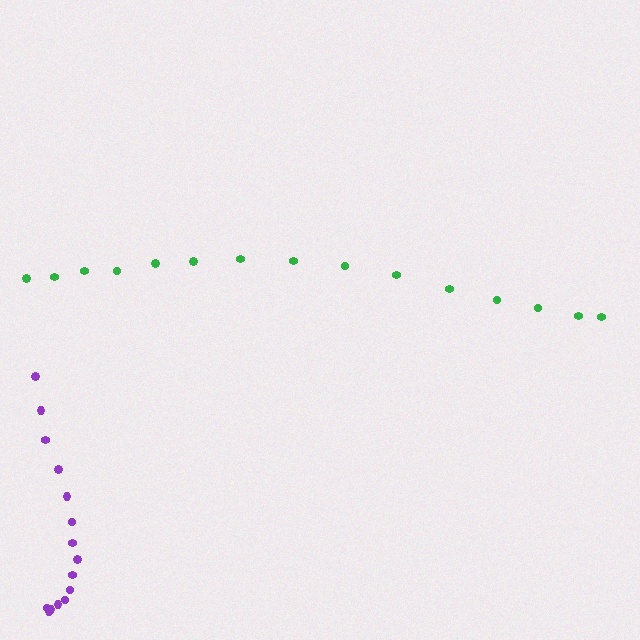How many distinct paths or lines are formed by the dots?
There are 2 distinct paths.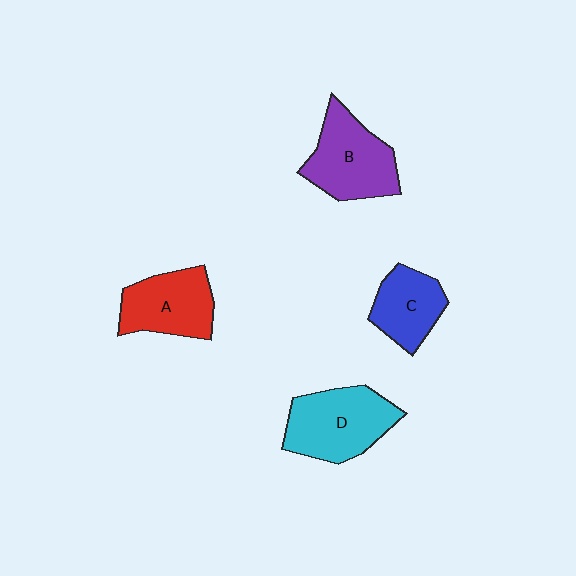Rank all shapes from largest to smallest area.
From largest to smallest: D (cyan), B (purple), A (red), C (blue).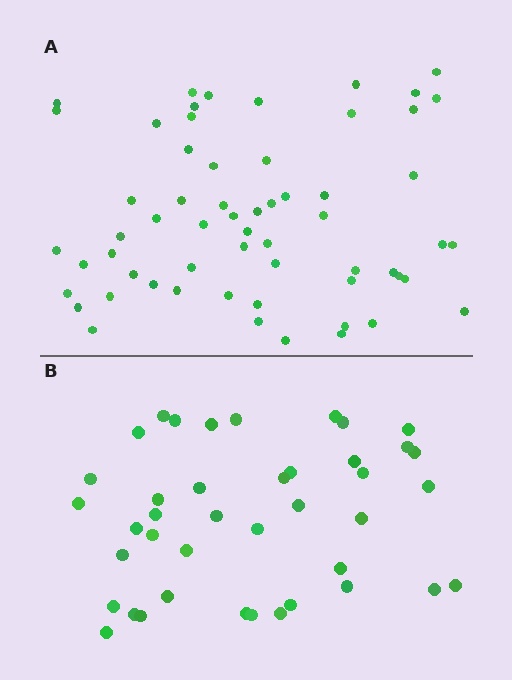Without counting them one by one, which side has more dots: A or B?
Region A (the top region) has more dots.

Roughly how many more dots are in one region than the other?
Region A has approximately 20 more dots than region B.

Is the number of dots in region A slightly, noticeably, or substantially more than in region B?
Region A has substantially more. The ratio is roughly 1.5 to 1.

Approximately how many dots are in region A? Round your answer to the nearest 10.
About 60 dots.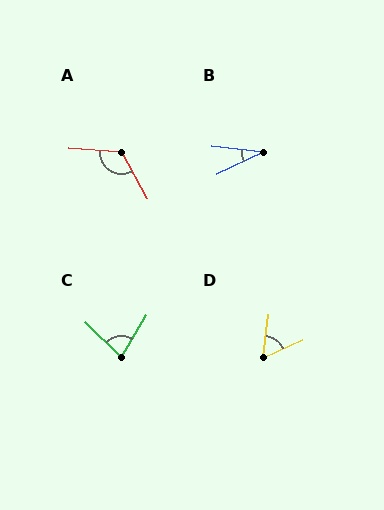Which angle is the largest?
A, at approximately 124 degrees.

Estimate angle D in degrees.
Approximately 58 degrees.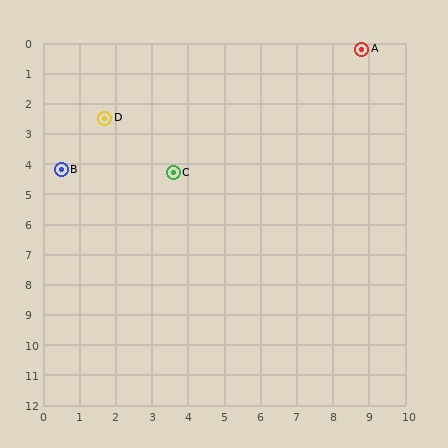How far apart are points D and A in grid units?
Points D and A are about 7.5 grid units apart.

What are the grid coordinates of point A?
Point A is at approximately (8.8, 0.2).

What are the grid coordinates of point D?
Point D is at approximately (1.7, 2.5).